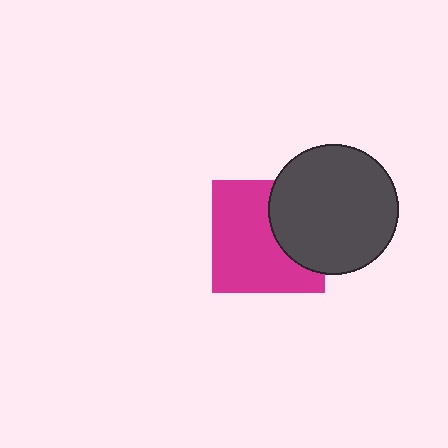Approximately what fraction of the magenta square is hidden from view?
Roughly 35% of the magenta square is hidden behind the dark gray circle.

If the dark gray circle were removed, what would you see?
You would see the complete magenta square.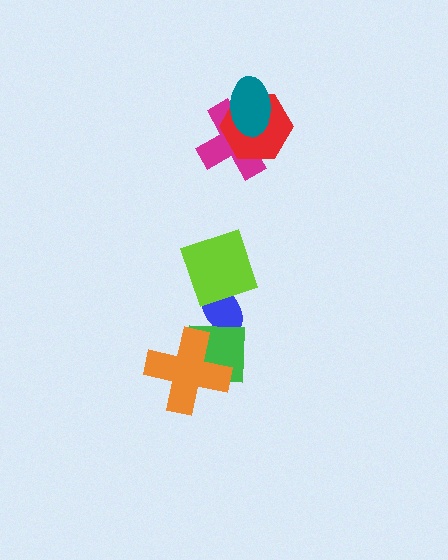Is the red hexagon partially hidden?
Yes, it is partially covered by another shape.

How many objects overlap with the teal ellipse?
2 objects overlap with the teal ellipse.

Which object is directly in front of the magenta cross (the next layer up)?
The red hexagon is directly in front of the magenta cross.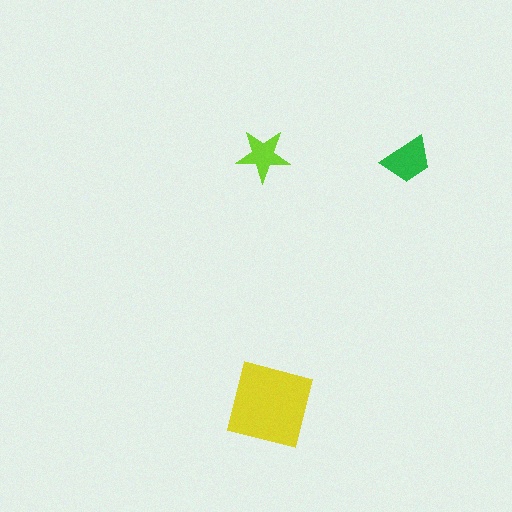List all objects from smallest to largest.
The lime star, the green trapezoid, the yellow square.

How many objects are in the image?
There are 3 objects in the image.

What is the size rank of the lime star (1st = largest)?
3rd.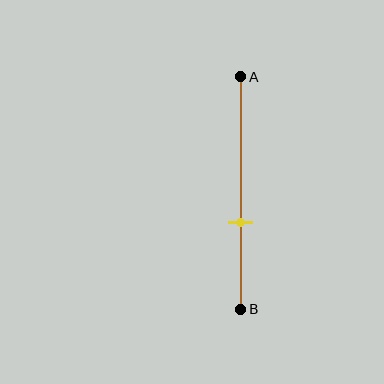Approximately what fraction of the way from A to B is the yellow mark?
The yellow mark is approximately 65% of the way from A to B.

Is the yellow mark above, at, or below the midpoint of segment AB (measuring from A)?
The yellow mark is below the midpoint of segment AB.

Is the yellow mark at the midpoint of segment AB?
No, the mark is at about 65% from A, not at the 50% midpoint.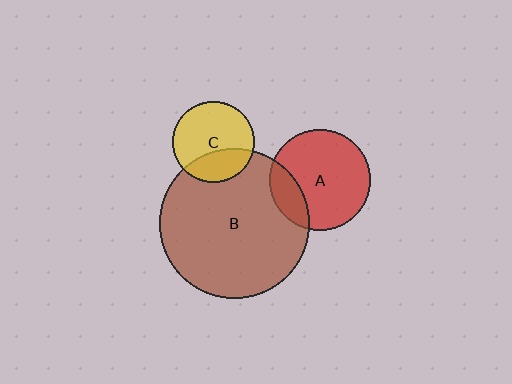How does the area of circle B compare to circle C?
Approximately 3.4 times.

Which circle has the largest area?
Circle B (brown).